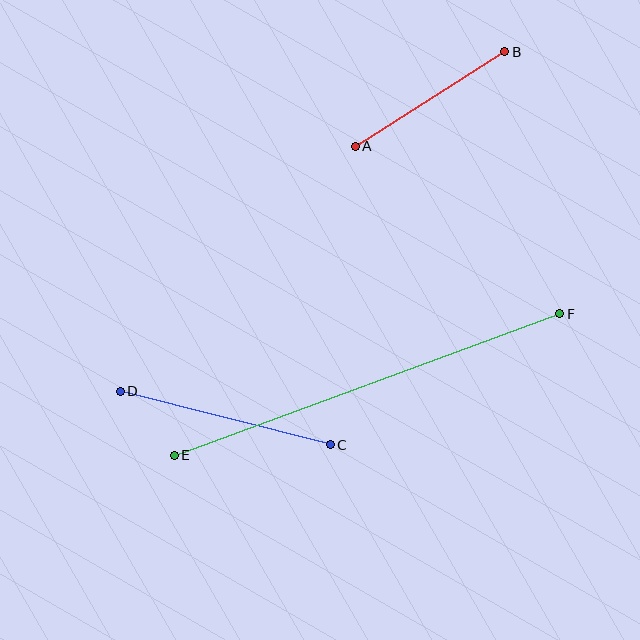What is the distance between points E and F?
The distance is approximately 411 pixels.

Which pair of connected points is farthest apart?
Points E and F are farthest apart.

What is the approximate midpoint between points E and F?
The midpoint is at approximately (367, 385) pixels.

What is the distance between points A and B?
The distance is approximately 177 pixels.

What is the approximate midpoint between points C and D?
The midpoint is at approximately (225, 418) pixels.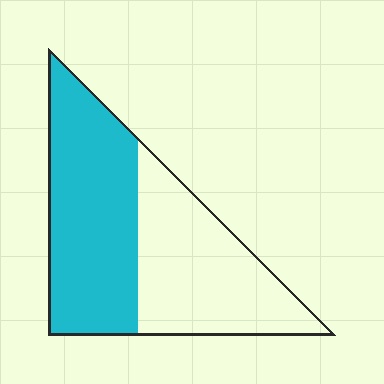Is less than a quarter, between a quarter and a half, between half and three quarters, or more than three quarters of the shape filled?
Between half and three quarters.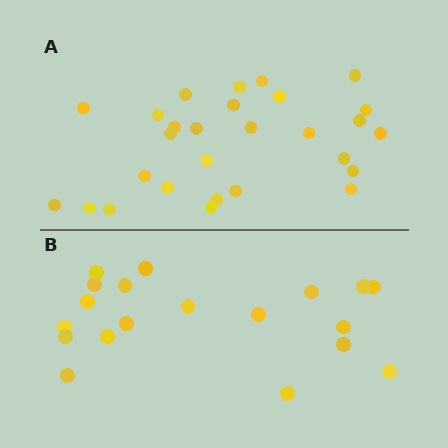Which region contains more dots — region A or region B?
Region A (the top region) has more dots.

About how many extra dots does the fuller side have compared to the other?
Region A has roughly 8 or so more dots than region B.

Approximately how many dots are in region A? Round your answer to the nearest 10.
About 30 dots. (The exact count is 28, which rounds to 30.)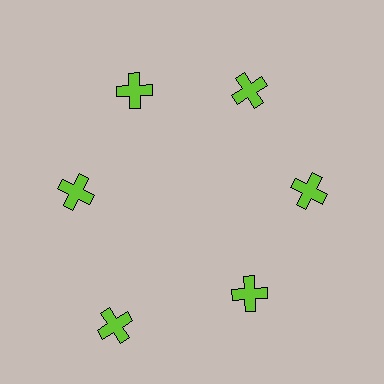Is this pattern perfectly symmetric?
No. The 6 lime crosses are arranged in a ring, but one element near the 7 o'clock position is pushed outward from the center, breaking the 6-fold rotational symmetry.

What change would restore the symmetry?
The symmetry would be restored by moving it inward, back onto the ring so that all 6 crosses sit at equal angles and equal distance from the center.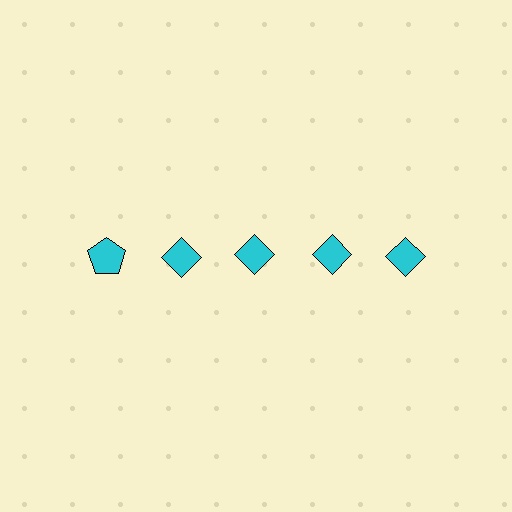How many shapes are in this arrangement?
There are 5 shapes arranged in a grid pattern.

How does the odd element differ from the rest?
It has a different shape: pentagon instead of diamond.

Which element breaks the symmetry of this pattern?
The cyan pentagon in the top row, leftmost column breaks the symmetry. All other shapes are cyan diamonds.